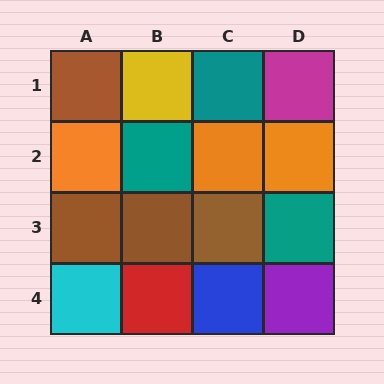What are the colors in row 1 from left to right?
Brown, yellow, teal, magenta.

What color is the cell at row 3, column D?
Teal.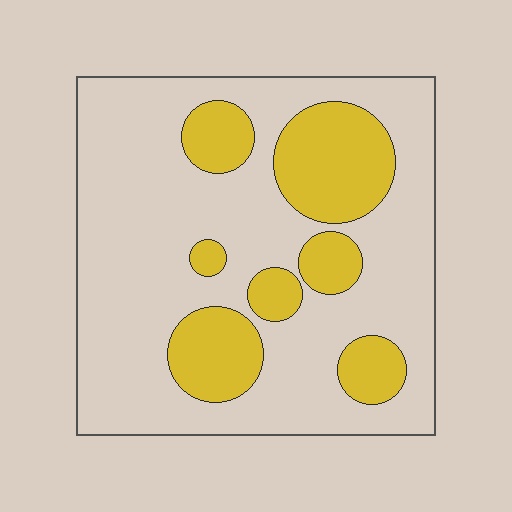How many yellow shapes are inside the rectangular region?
7.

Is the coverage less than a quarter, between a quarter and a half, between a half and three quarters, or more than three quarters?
Between a quarter and a half.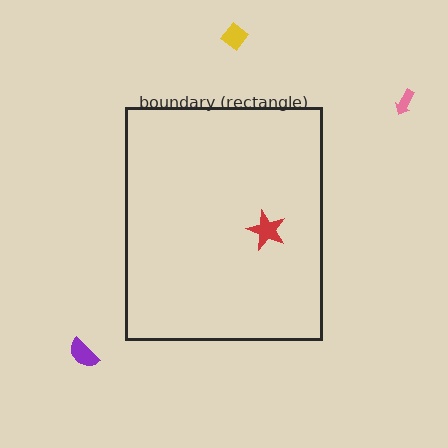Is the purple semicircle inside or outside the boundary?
Outside.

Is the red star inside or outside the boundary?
Inside.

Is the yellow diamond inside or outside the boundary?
Outside.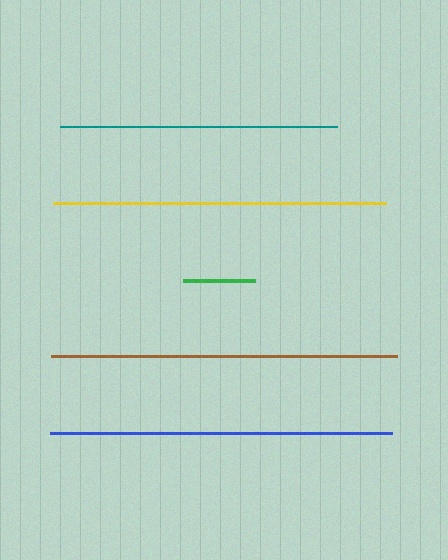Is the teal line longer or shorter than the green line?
The teal line is longer than the green line.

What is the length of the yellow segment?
The yellow segment is approximately 333 pixels long.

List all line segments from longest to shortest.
From longest to shortest: brown, blue, yellow, teal, green.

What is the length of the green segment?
The green segment is approximately 71 pixels long.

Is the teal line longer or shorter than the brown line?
The brown line is longer than the teal line.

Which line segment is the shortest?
The green line is the shortest at approximately 71 pixels.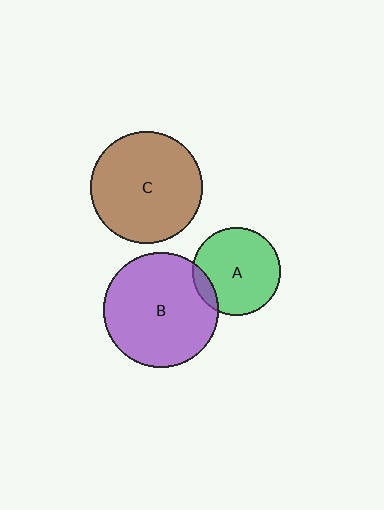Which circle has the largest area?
Circle B (purple).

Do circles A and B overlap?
Yes.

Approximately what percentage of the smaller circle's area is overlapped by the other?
Approximately 10%.